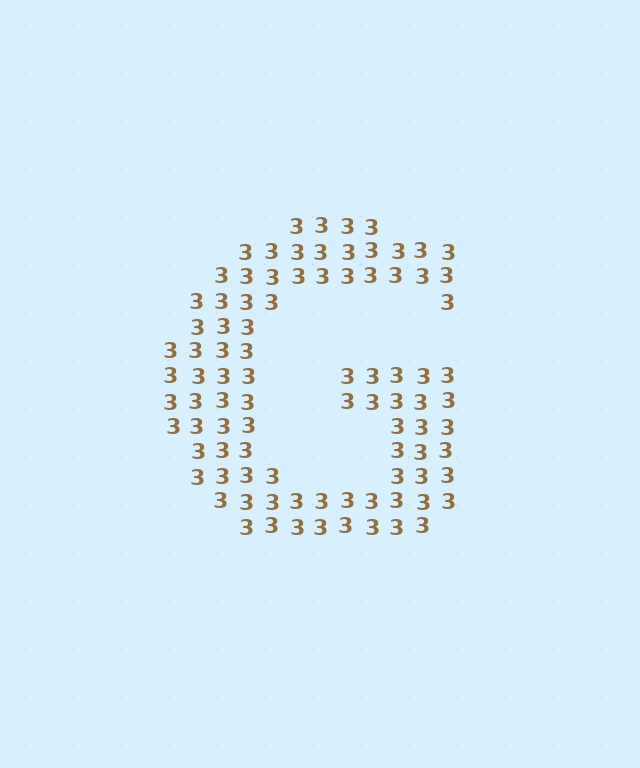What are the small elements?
The small elements are digit 3's.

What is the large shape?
The large shape is the letter G.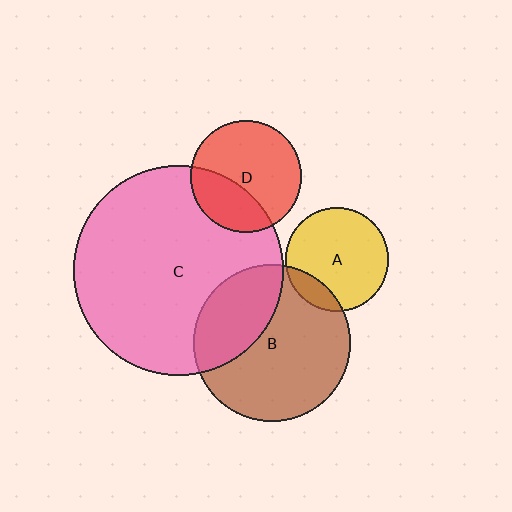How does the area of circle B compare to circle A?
Approximately 2.3 times.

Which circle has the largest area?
Circle C (pink).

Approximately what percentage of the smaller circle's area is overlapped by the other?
Approximately 35%.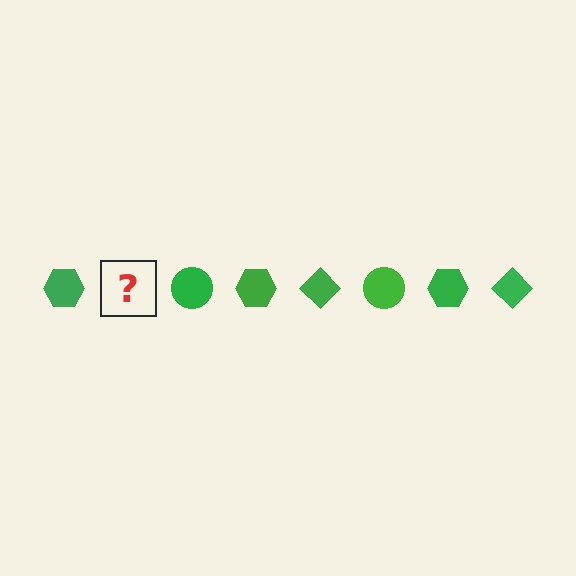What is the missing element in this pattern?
The missing element is a green diamond.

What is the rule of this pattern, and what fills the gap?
The rule is that the pattern cycles through hexagon, diamond, circle shapes in green. The gap should be filled with a green diamond.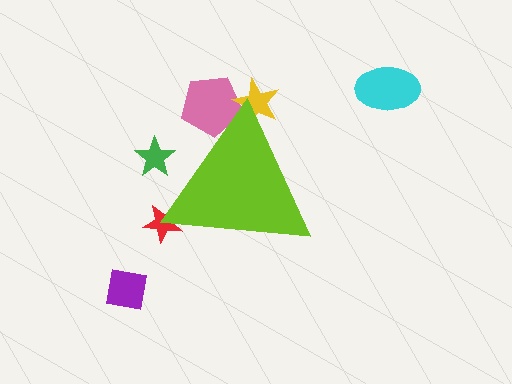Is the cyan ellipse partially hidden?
No, the cyan ellipse is fully visible.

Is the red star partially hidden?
Yes, the red star is partially hidden behind the lime triangle.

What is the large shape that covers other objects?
A lime triangle.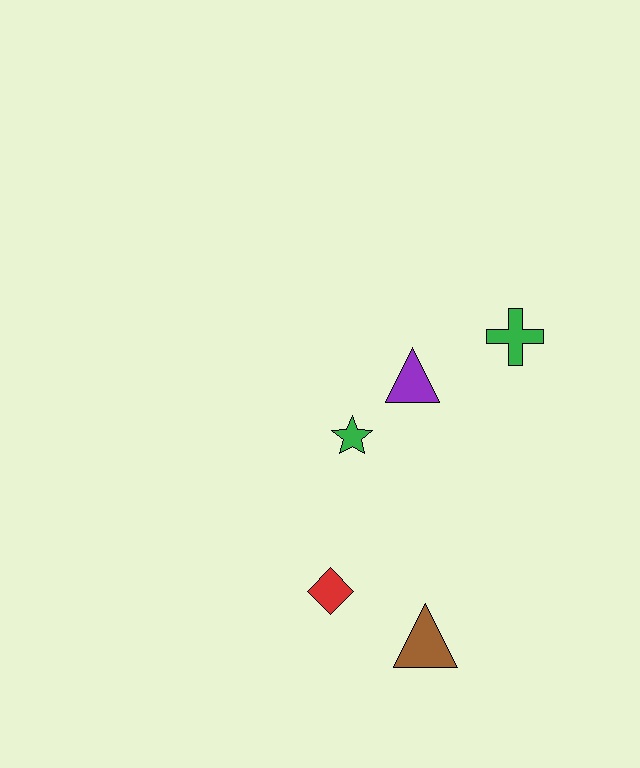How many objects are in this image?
There are 5 objects.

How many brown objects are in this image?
There is 1 brown object.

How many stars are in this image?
There is 1 star.